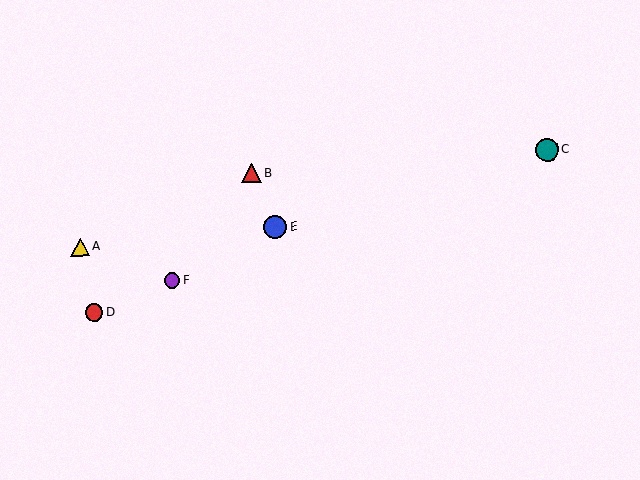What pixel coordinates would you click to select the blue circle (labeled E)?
Click at (275, 227) to select the blue circle E.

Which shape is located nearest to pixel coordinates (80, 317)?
The red circle (labeled D) at (94, 313) is nearest to that location.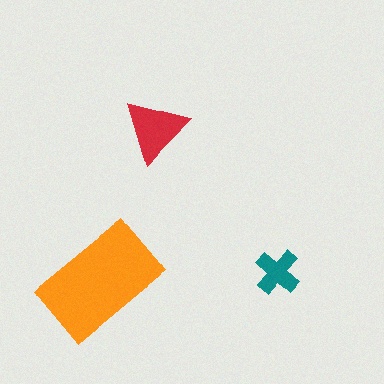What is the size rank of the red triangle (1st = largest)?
2nd.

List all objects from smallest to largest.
The teal cross, the red triangle, the orange rectangle.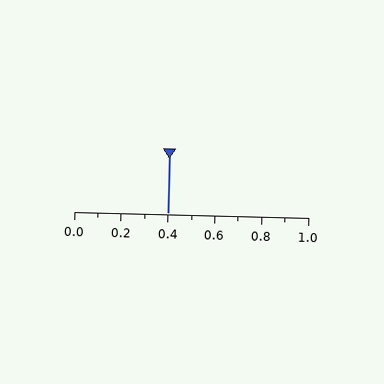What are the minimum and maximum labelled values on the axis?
The axis runs from 0.0 to 1.0.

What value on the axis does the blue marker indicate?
The marker indicates approximately 0.4.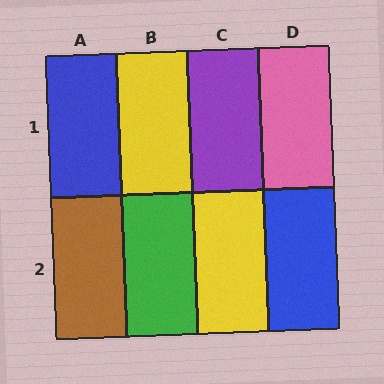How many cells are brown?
1 cell is brown.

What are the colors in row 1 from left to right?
Blue, yellow, purple, pink.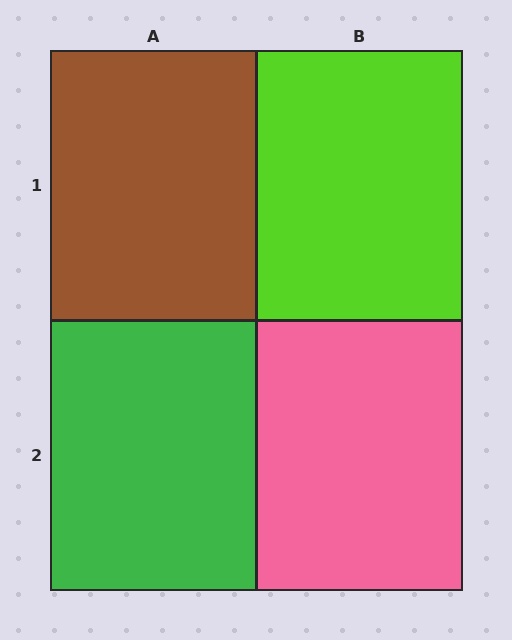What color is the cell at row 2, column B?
Pink.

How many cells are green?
1 cell is green.